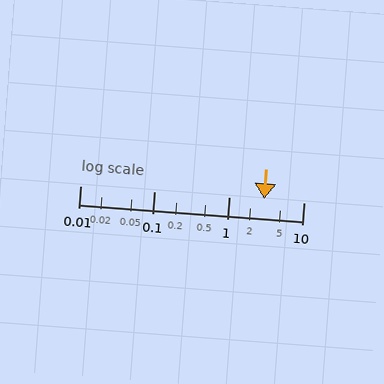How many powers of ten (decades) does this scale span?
The scale spans 3 decades, from 0.01 to 10.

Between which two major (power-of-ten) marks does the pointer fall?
The pointer is between 1 and 10.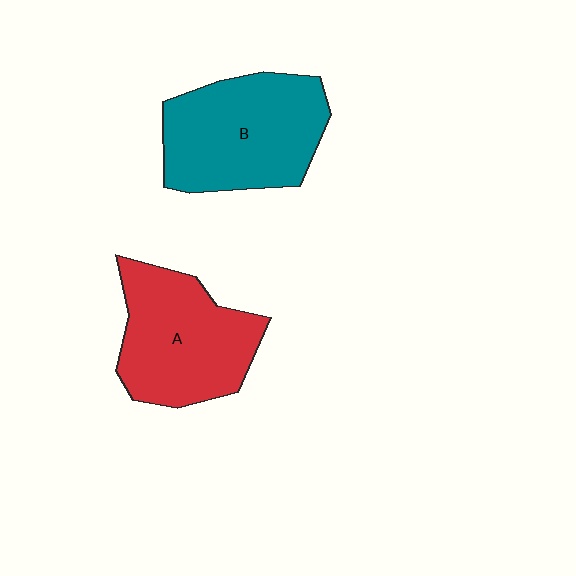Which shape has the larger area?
Shape B (teal).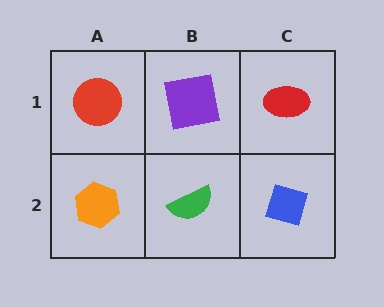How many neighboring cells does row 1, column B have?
3.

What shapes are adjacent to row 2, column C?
A red ellipse (row 1, column C), a green semicircle (row 2, column B).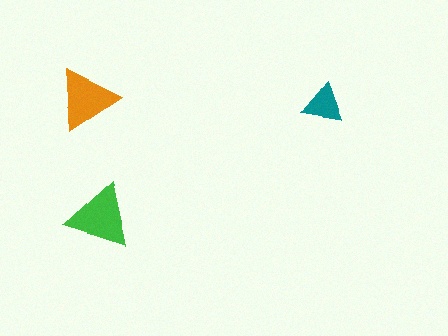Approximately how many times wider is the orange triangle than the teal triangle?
About 1.5 times wider.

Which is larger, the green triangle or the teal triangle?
The green one.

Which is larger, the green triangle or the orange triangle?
The green one.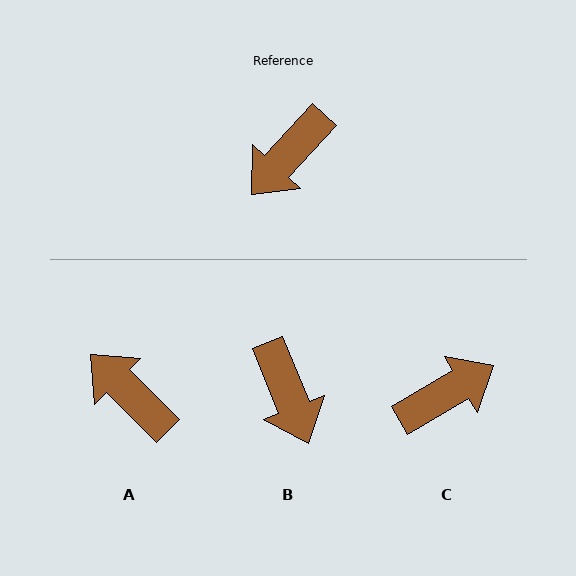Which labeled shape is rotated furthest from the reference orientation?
C, about 163 degrees away.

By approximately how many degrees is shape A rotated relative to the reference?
Approximately 92 degrees clockwise.